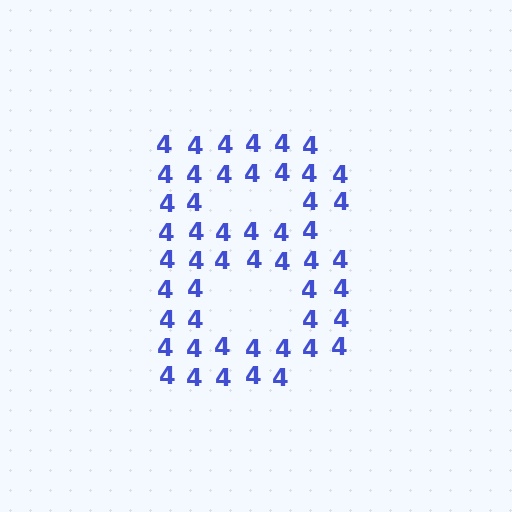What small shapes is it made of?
It is made of small digit 4's.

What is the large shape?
The large shape is the letter B.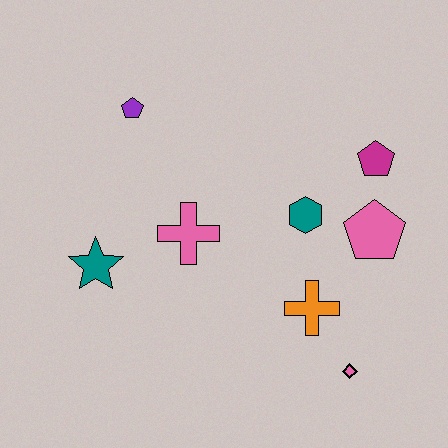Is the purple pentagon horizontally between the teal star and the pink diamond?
Yes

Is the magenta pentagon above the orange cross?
Yes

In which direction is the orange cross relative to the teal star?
The orange cross is to the right of the teal star.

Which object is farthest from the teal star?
The magenta pentagon is farthest from the teal star.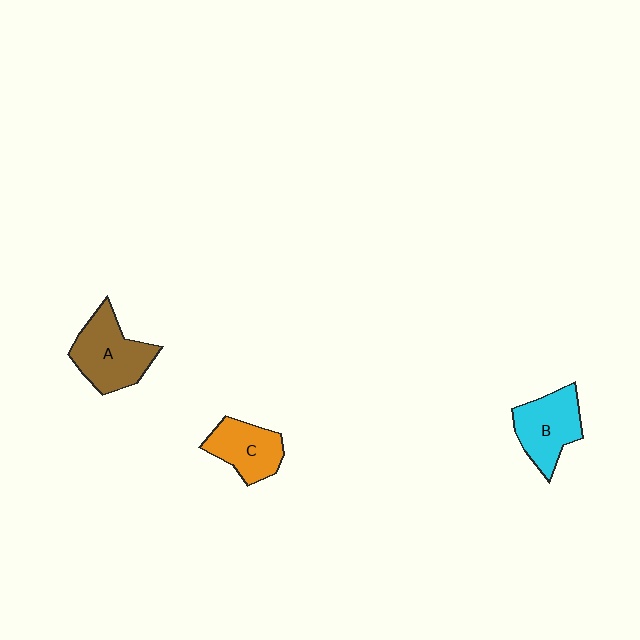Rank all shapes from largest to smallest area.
From largest to smallest: A (brown), B (cyan), C (orange).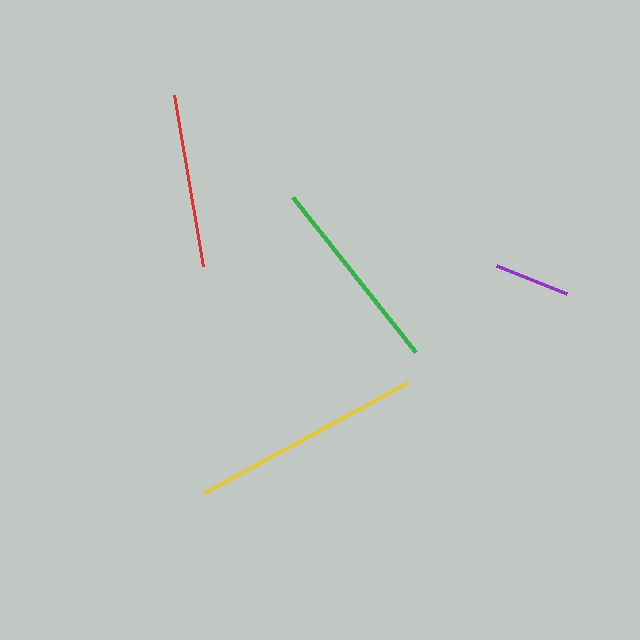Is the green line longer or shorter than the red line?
The green line is longer than the red line.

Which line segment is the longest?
The yellow line is the longest at approximately 232 pixels.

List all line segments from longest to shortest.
From longest to shortest: yellow, green, red, purple.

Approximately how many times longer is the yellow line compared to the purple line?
The yellow line is approximately 3.1 times the length of the purple line.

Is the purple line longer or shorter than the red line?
The red line is longer than the purple line.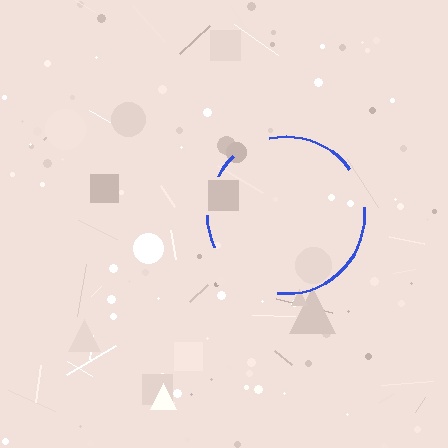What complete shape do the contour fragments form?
The contour fragments form a circle.